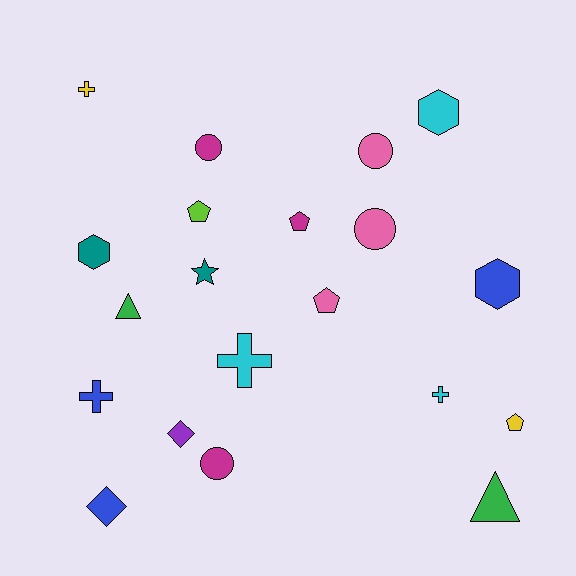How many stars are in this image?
There is 1 star.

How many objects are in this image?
There are 20 objects.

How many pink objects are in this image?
There are 3 pink objects.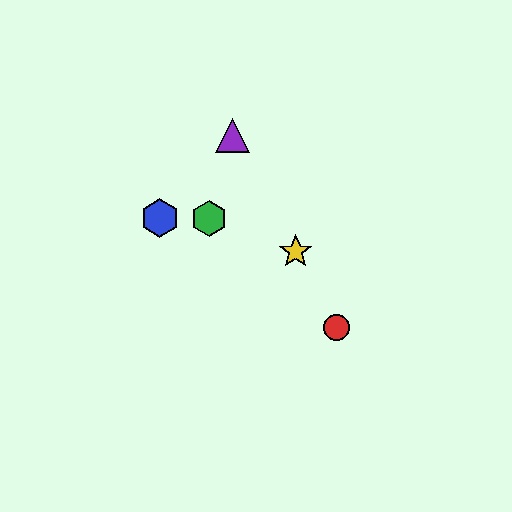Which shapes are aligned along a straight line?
The red circle, the yellow star, the purple triangle are aligned along a straight line.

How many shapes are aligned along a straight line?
3 shapes (the red circle, the yellow star, the purple triangle) are aligned along a straight line.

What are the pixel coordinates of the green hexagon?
The green hexagon is at (209, 219).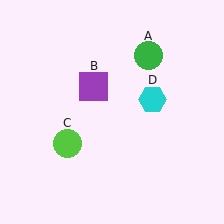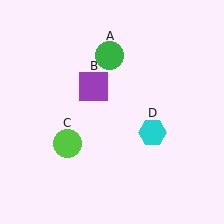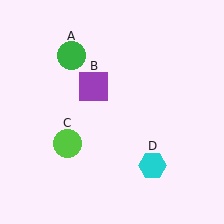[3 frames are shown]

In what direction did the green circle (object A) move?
The green circle (object A) moved left.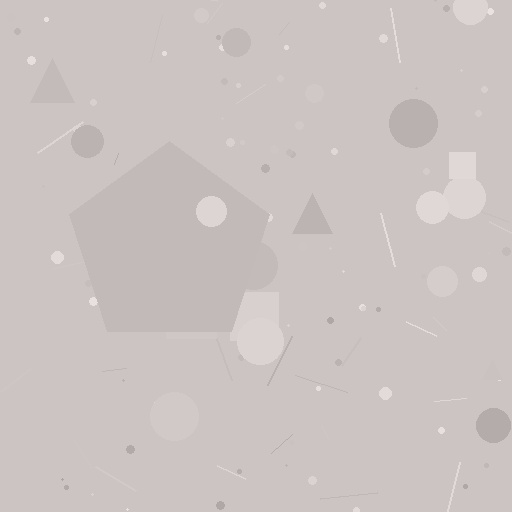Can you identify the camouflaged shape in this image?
The camouflaged shape is a pentagon.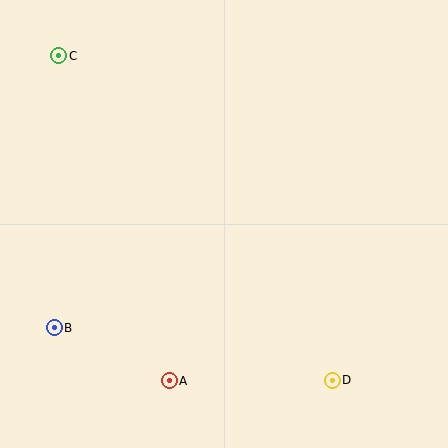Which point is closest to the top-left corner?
Point C is closest to the top-left corner.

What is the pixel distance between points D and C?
The distance between D and C is 424 pixels.